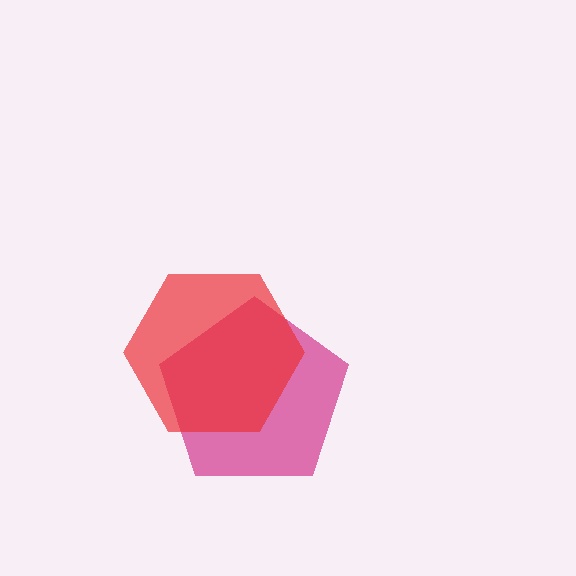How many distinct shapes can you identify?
There are 2 distinct shapes: a magenta pentagon, a red hexagon.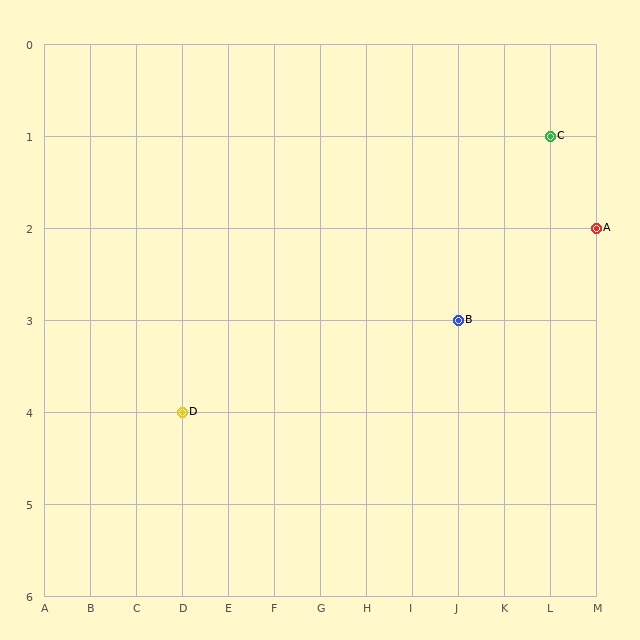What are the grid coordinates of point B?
Point B is at grid coordinates (J, 3).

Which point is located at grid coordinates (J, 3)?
Point B is at (J, 3).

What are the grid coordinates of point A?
Point A is at grid coordinates (M, 2).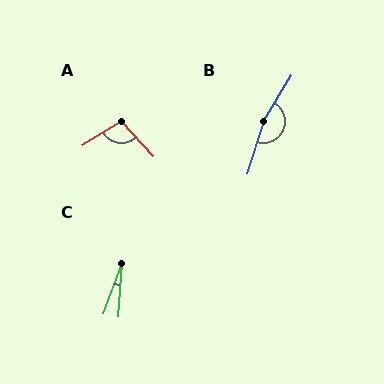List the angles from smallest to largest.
C (17°), A (101°), B (166°).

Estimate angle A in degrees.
Approximately 101 degrees.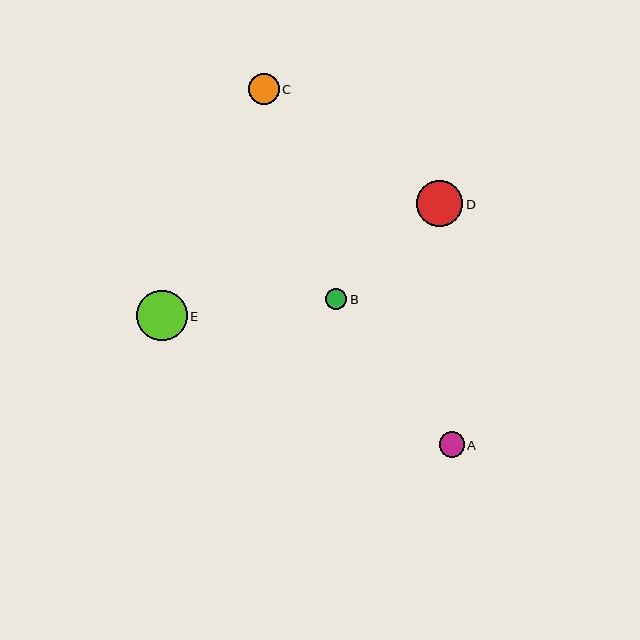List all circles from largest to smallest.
From largest to smallest: E, D, C, A, B.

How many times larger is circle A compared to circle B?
Circle A is approximately 1.2 times the size of circle B.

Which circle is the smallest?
Circle B is the smallest with a size of approximately 21 pixels.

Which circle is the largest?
Circle E is the largest with a size of approximately 50 pixels.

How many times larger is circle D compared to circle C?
Circle D is approximately 1.5 times the size of circle C.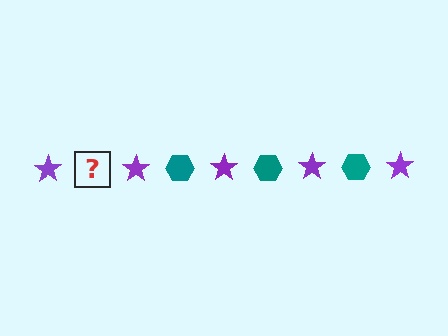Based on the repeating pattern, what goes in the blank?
The blank should be a teal hexagon.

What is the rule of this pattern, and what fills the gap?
The rule is that the pattern alternates between purple star and teal hexagon. The gap should be filled with a teal hexagon.